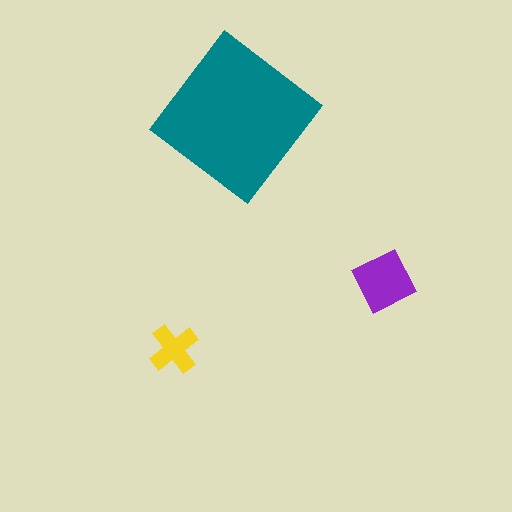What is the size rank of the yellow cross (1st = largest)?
3rd.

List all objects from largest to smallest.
The teal diamond, the purple diamond, the yellow cross.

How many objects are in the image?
There are 3 objects in the image.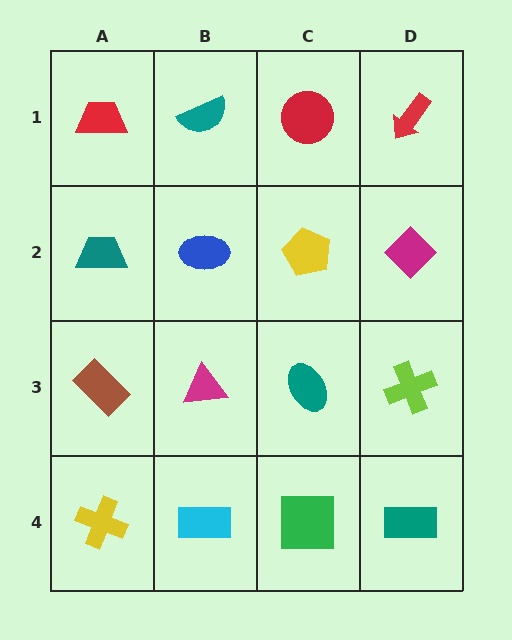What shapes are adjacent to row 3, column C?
A yellow pentagon (row 2, column C), a green square (row 4, column C), a magenta triangle (row 3, column B), a lime cross (row 3, column D).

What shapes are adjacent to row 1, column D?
A magenta diamond (row 2, column D), a red circle (row 1, column C).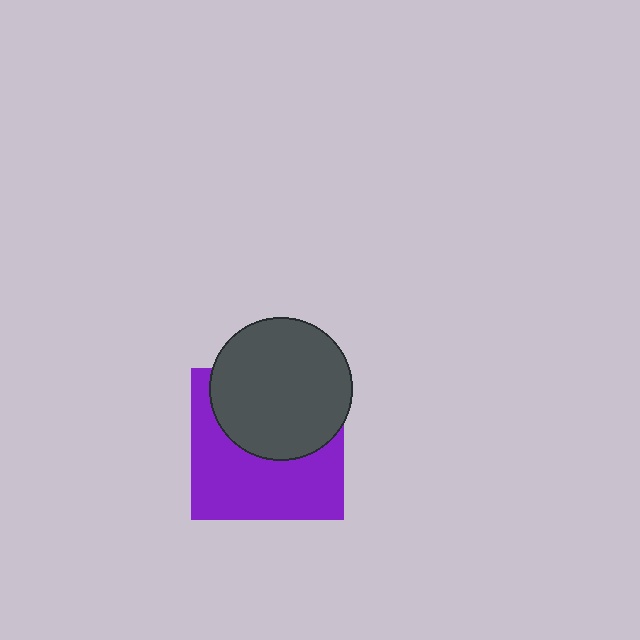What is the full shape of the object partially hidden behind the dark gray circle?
The partially hidden object is a purple square.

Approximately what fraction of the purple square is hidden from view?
Roughly 47% of the purple square is hidden behind the dark gray circle.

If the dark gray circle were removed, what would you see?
You would see the complete purple square.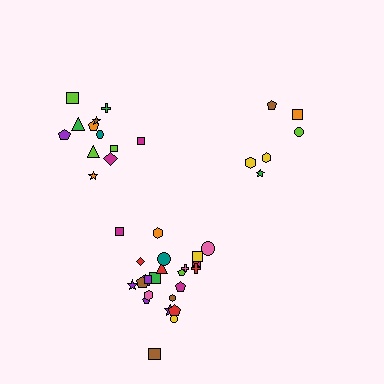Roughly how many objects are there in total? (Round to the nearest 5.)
Roughly 45 objects in total.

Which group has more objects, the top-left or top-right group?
The top-left group.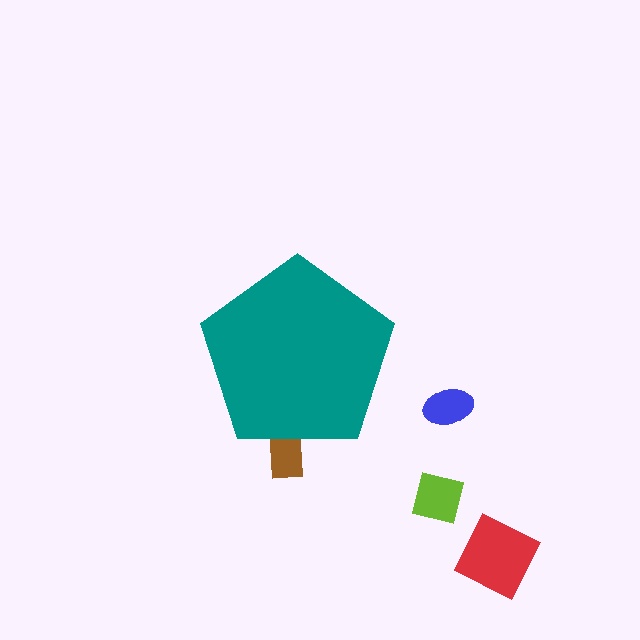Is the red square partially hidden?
No, the red square is fully visible.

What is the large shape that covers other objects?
A teal pentagon.